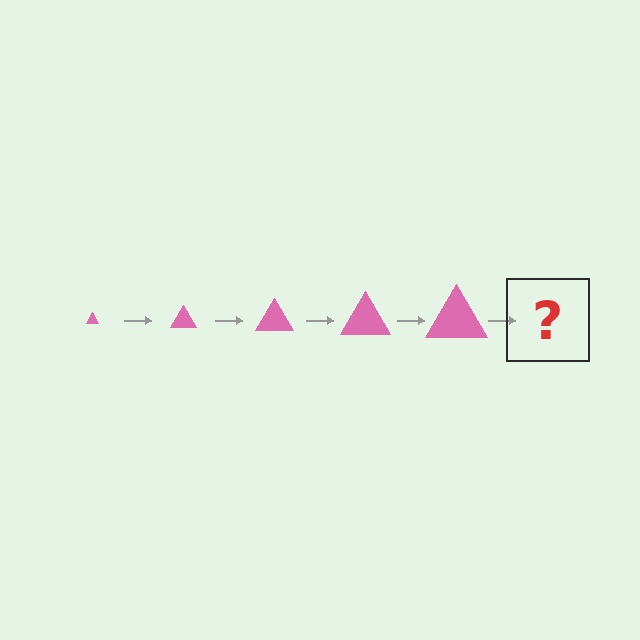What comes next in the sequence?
The next element should be a pink triangle, larger than the previous one.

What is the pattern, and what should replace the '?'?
The pattern is that the triangle gets progressively larger each step. The '?' should be a pink triangle, larger than the previous one.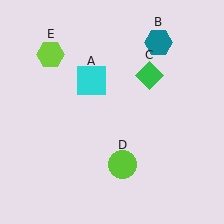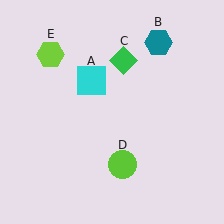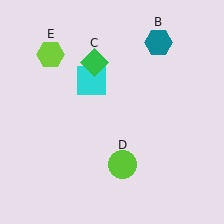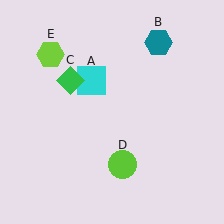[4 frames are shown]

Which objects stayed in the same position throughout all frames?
Cyan square (object A) and teal hexagon (object B) and lime circle (object D) and lime hexagon (object E) remained stationary.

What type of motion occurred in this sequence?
The green diamond (object C) rotated counterclockwise around the center of the scene.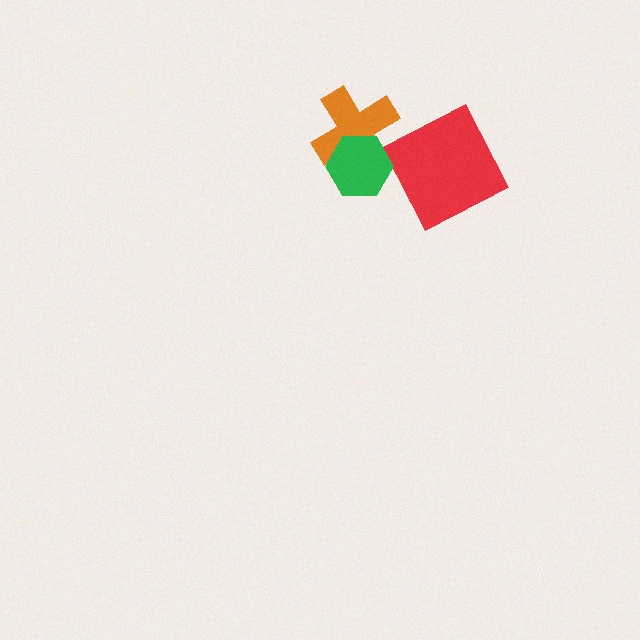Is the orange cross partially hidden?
Yes, it is partially covered by another shape.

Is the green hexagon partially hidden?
No, no other shape covers it.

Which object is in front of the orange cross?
The green hexagon is in front of the orange cross.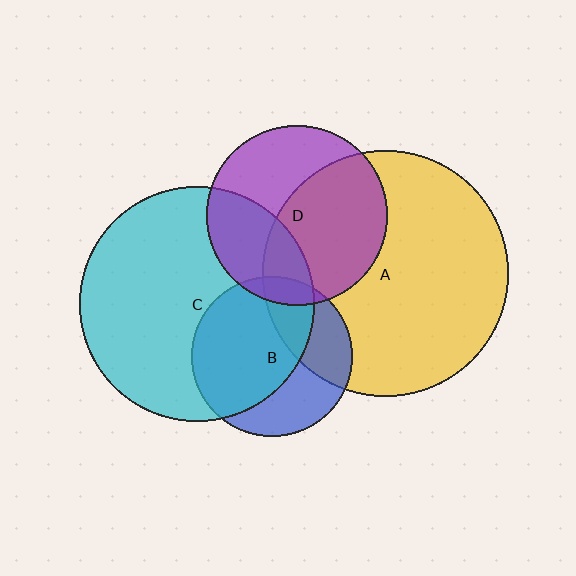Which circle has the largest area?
Circle A (yellow).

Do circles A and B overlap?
Yes.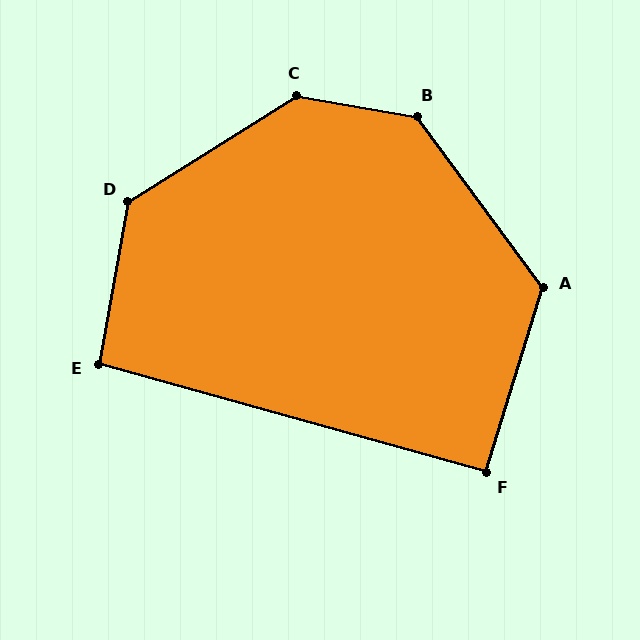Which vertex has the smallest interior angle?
F, at approximately 92 degrees.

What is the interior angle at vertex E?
Approximately 95 degrees (obtuse).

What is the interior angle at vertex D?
Approximately 132 degrees (obtuse).